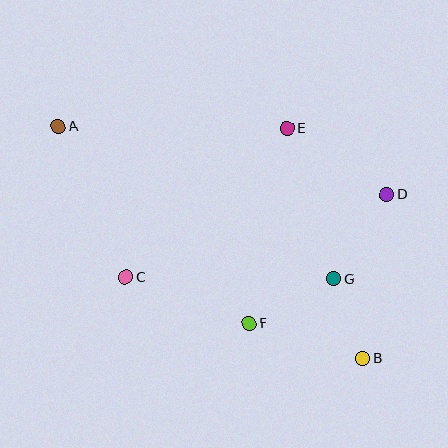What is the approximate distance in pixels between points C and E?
The distance between C and E is approximately 219 pixels.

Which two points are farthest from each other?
Points A and B are farthest from each other.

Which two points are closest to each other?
Points B and G are closest to each other.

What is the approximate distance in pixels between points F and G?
The distance between F and G is approximately 96 pixels.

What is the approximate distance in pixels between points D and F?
The distance between D and F is approximately 189 pixels.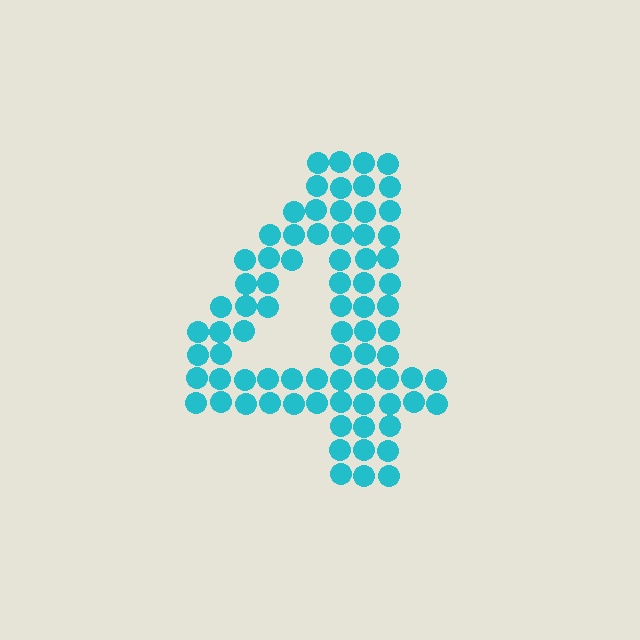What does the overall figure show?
The overall figure shows the digit 4.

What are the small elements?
The small elements are circles.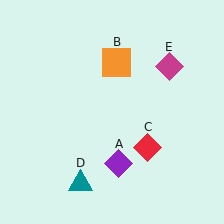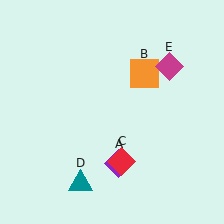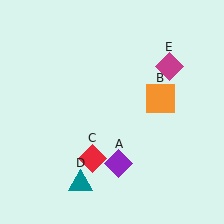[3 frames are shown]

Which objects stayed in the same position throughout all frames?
Purple diamond (object A) and teal triangle (object D) and magenta diamond (object E) remained stationary.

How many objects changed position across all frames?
2 objects changed position: orange square (object B), red diamond (object C).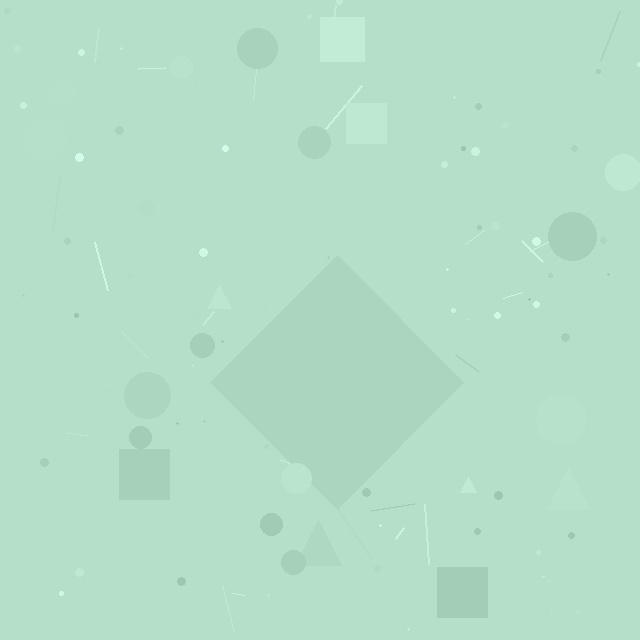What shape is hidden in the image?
A diamond is hidden in the image.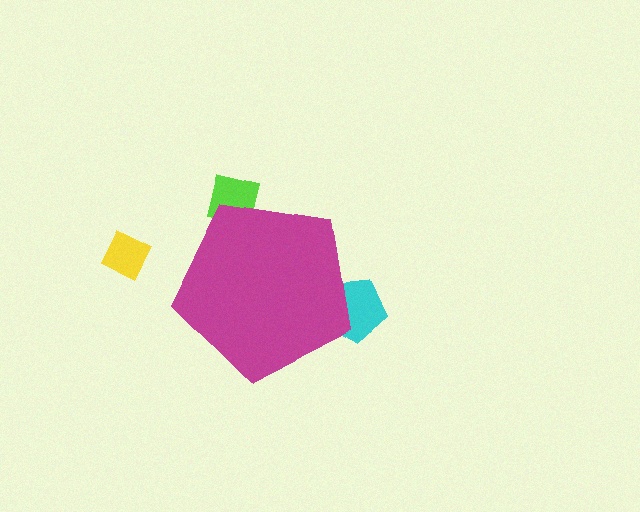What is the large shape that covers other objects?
A magenta pentagon.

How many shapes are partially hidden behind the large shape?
2 shapes are partially hidden.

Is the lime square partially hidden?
Yes, the lime square is partially hidden behind the magenta pentagon.